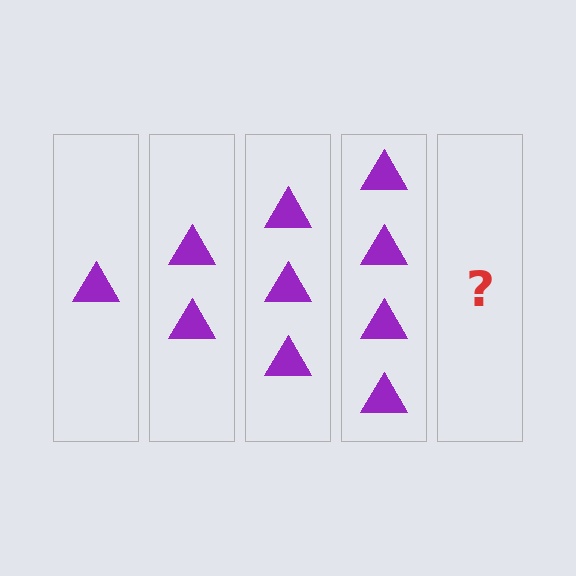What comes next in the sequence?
The next element should be 5 triangles.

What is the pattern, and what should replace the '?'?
The pattern is that each step adds one more triangle. The '?' should be 5 triangles.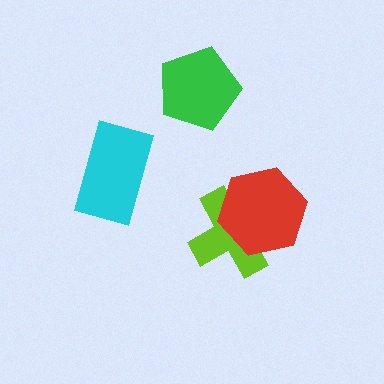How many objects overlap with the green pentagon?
0 objects overlap with the green pentagon.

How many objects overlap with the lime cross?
1 object overlaps with the lime cross.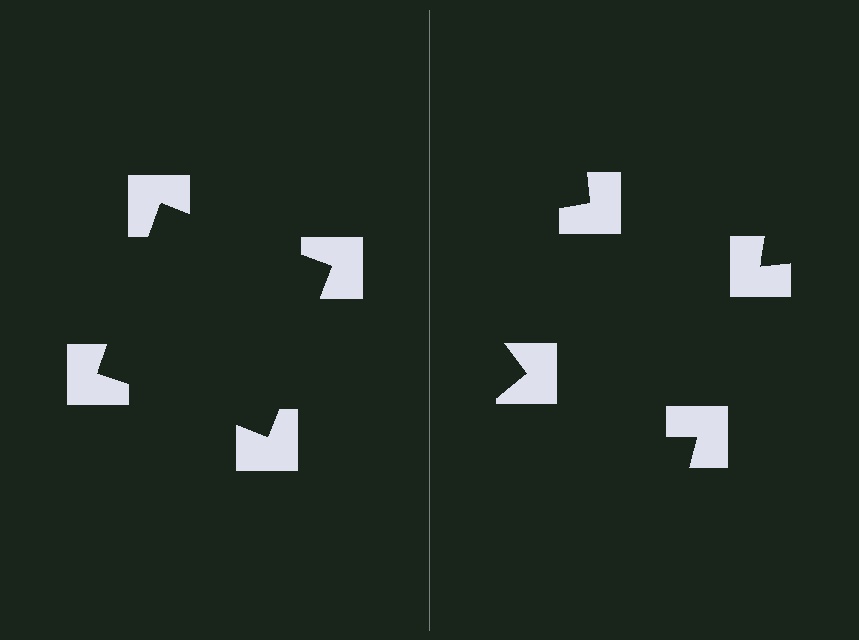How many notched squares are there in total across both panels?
8 — 4 on each side.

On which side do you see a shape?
An illusory square appears on the left side. On the right side the wedge cuts are rotated, so no coherent shape forms.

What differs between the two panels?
The notched squares are positioned identically on both sides; only the wedge orientations differ. On the left they align to a square; on the right they are misaligned.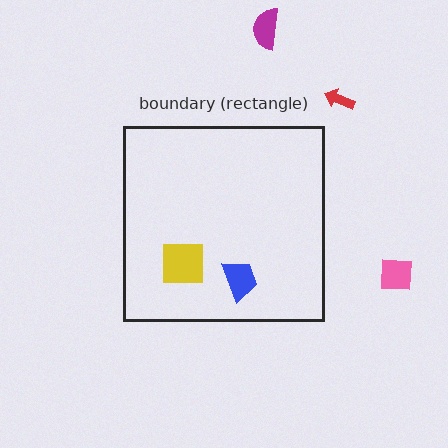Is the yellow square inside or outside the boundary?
Inside.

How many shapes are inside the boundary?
2 inside, 3 outside.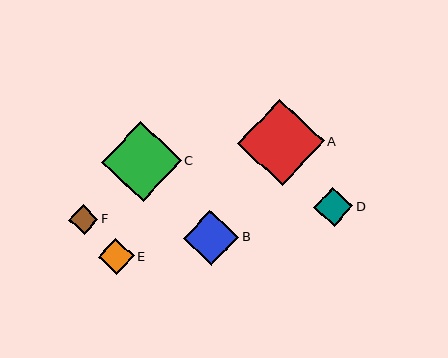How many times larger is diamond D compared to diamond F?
Diamond D is approximately 1.3 times the size of diamond F.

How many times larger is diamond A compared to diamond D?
Diamond A is approximately 2.2 times the size of diamond D.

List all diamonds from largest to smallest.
From largest to smallest: A, C, B, D, E, F.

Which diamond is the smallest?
Diamond F is the smallest with a size of approximately 30 pixels.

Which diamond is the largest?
Diamond A is the largest with a size of approximately 86 pixels.